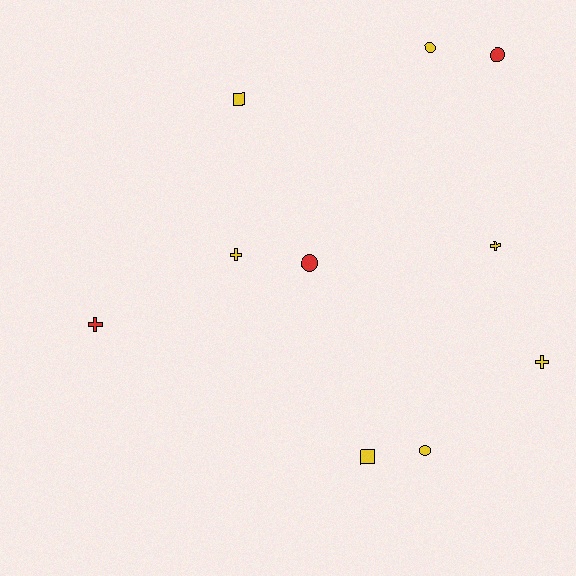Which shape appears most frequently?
Circle, with 4 objects.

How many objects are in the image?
There are 10 objects.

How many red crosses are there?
There is 1 red cross.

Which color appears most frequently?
Yellow, with 7 objects.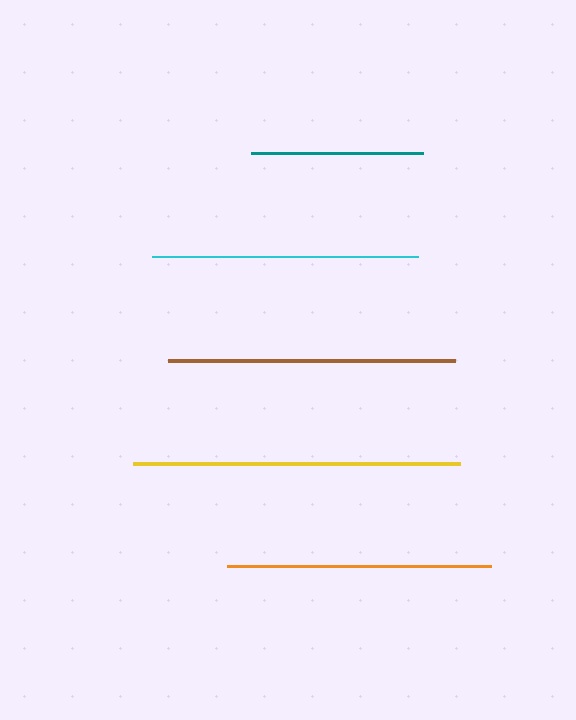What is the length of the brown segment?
The brown segment is approximately 287 pixels long.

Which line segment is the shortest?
The teal line is the shortest at approximately 171 pixels.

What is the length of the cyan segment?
The cyan segment is approximately 267 pixels long.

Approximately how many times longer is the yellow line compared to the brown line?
The yellow line is approximately 1.1 times the length of the brown line.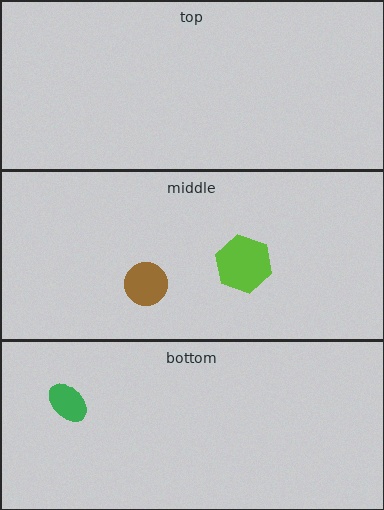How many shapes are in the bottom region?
1.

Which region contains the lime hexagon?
The middle region.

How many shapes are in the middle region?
2.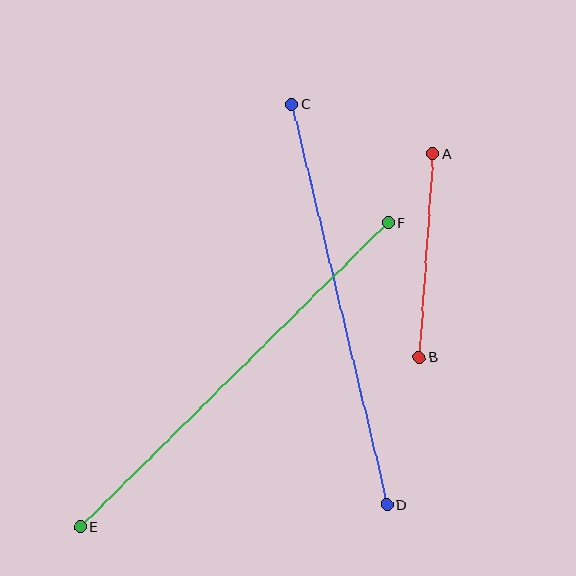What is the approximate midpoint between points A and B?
The midpoint is at approximately (426, 256) pixels.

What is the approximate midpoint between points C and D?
The midpoint is at approximately (339, 305) pixels.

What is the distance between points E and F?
The distance is approximately 433 pixels.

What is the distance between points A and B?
The distance is approximately 204 pixels.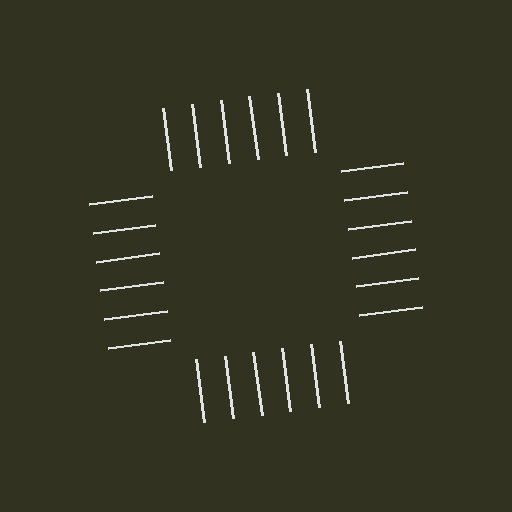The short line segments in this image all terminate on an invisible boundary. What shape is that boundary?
An illusory square — the line segments terminate on its edges but no continuous stroke is drawn.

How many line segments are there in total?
24 — 6 along each of the 4 edges.